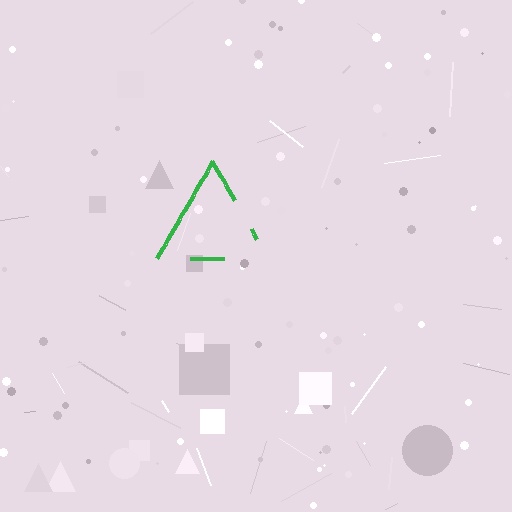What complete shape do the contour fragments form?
The contour fragments form a triangle.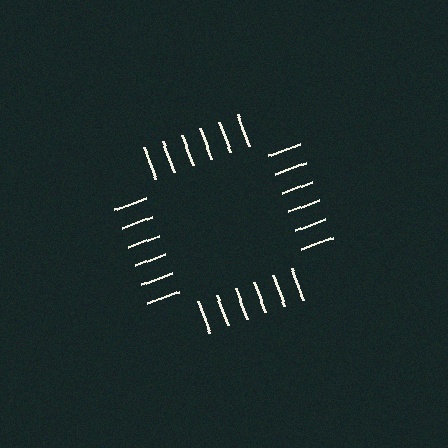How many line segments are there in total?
24 — 6 along each of the 4 edges.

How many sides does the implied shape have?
4 sides — the line-ends trace a square.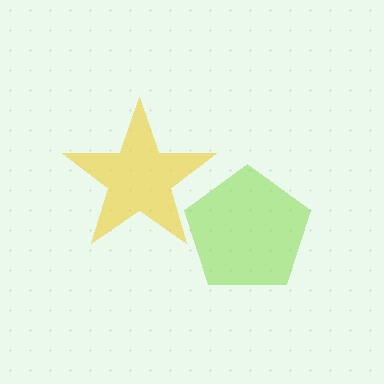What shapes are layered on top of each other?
The layered shapes are: a lime pentagon, a yellow star.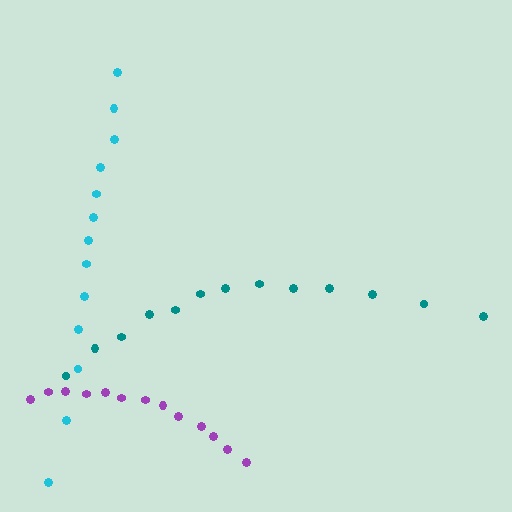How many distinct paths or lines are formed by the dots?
There are 3 distinct paths.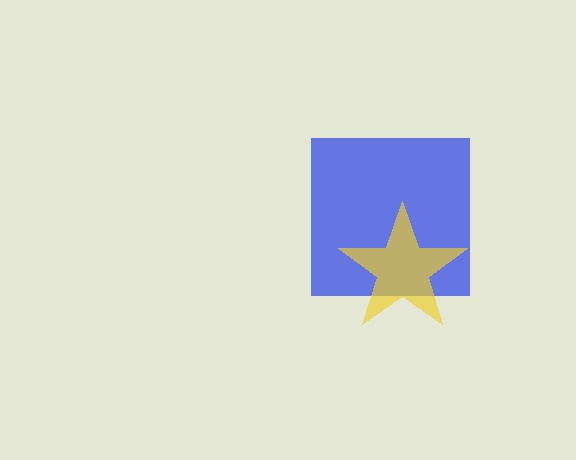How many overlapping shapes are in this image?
There are 2 overlapping shapes in the image.